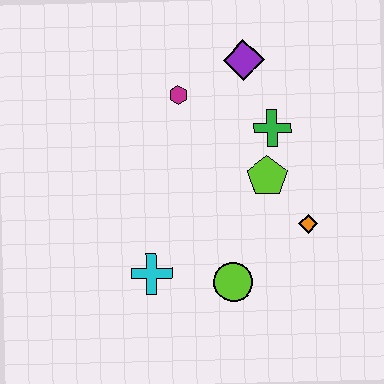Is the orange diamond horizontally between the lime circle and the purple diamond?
No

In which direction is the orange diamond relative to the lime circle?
The orange diamond is to the right of the lime circle.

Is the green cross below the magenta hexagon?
Yes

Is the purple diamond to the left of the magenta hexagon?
No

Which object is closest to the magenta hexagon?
The purple diamond is closest to the magenta hexagon.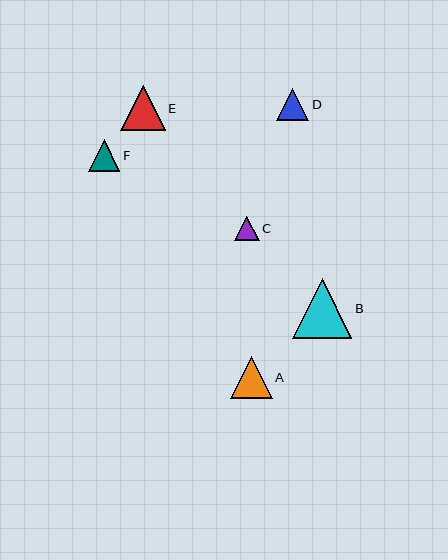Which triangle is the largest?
Triangle B is the largest with a size of approximately 59 pixels.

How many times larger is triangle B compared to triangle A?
Triangle B is approximately 1.4 times the size of triangle A.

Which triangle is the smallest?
Triangle C is the smallest with a size of approximately 24 pixels.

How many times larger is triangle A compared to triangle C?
Triangle A is approximately 1.7 times the size of triangle C.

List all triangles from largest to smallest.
From largest to smallest: B, E, A, D, F, C.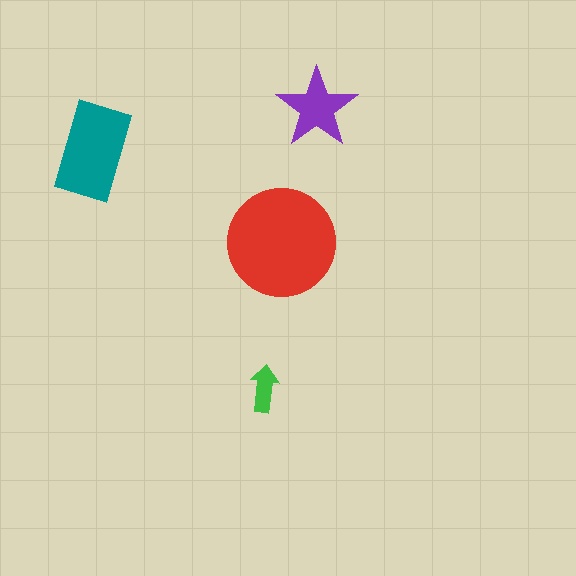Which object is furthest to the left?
The teal rectangle is leftmost.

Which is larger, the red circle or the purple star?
The red circle.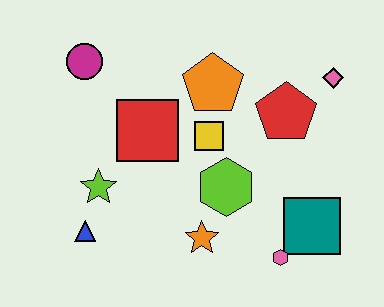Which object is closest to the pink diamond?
The red pentagon is closest to the pink diamond.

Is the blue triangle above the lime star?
No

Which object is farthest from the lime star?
The pink diamond is farthest from the lime star.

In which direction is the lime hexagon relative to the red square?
The lime hexagon is to the right of the red square.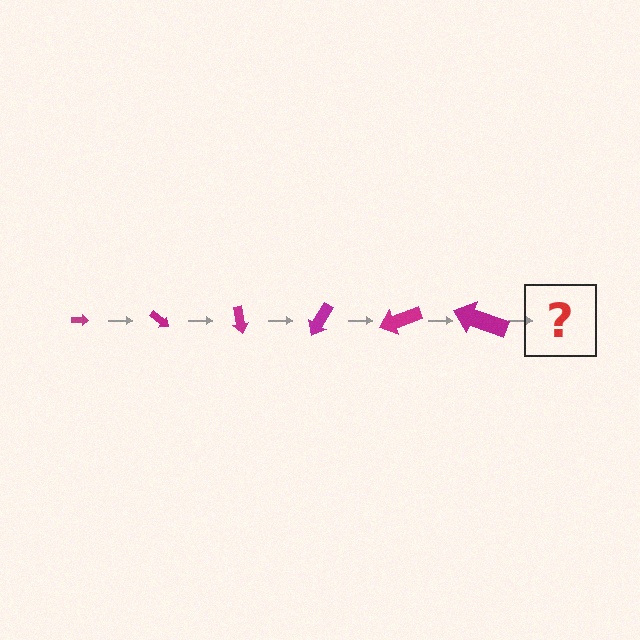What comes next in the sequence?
The next element should be an arrow, larger than the previous one and rotated 240 degrees from the start.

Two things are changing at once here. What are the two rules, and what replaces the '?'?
The two rules are that the arrow grows larger each step and it rotates 40 degrees each step. The '?' should be an arrow, larger than the previous one and rotated 240 degrees from the start.